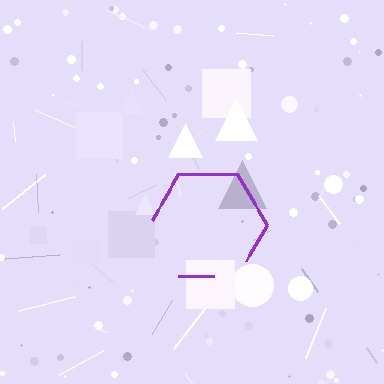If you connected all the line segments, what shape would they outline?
They would outline a hexagon.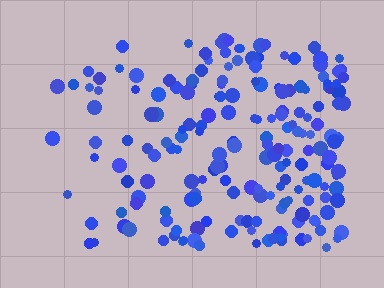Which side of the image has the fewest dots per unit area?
The left.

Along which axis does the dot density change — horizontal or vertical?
Horizontal.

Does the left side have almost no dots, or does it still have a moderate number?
Still a moderate number, just noticeably fewer than the right.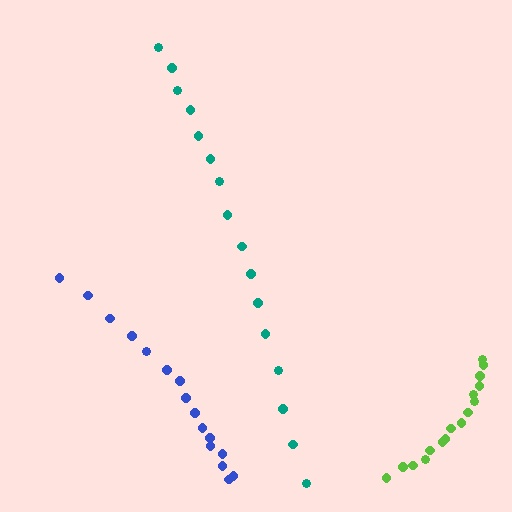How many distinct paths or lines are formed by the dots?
There are 3 distinct paths.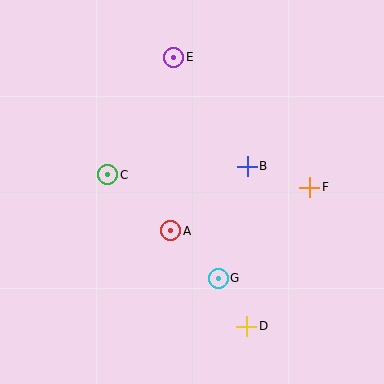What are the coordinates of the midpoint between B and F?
The midpoint between B and F is at (278, 177).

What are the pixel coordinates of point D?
Point D is at (247, 326).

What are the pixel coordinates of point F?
Point F is at (310, 187).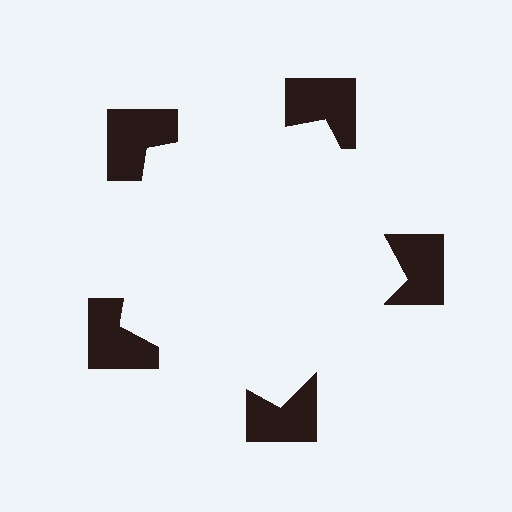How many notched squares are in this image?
There are 5 — one at each vertex of the illusory pentagon.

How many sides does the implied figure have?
5 sides.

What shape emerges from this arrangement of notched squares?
An illusory pentagon — its edges are inferred from the aligned wedge cuts in the notched squares, not physically drawn.